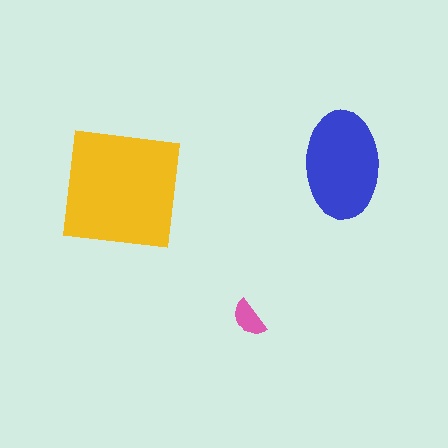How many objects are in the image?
There are 3 objects in the image.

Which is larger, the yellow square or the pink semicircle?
The yellow square.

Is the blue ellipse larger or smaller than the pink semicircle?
Larger.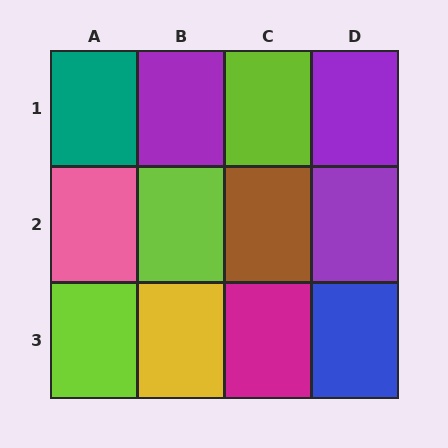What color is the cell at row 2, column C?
Brown.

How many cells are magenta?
1 cell is magenta.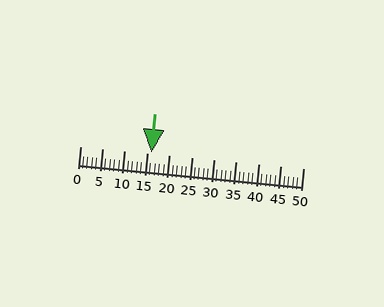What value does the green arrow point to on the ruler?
The green arrow points to approximately 16.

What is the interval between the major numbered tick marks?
The major tick marks are spaced 5 units apart.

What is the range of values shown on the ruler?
The ruler shows values from 0 to 50.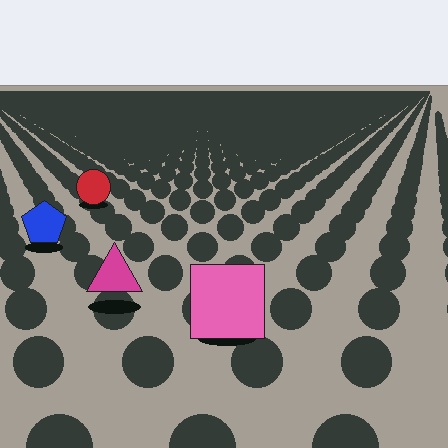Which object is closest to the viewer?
The pink square is closest. The texture marks near it are larger and more spread out.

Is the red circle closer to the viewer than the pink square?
No. The pink square is closer — you can tell from the texture gradient: the ground texture is coarser near it.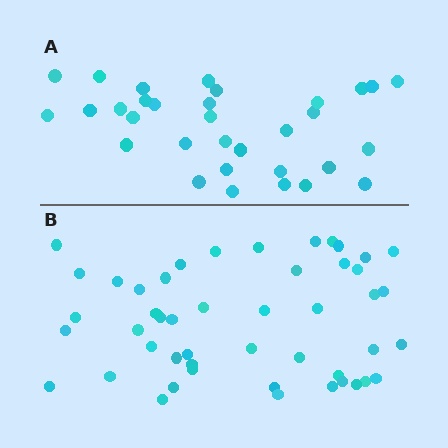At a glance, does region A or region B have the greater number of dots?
Region B (the bottom region) has more dots.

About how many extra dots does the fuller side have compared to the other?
Region B has approximately 15 more dots than region A.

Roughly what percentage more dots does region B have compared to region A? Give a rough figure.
About 50% more.